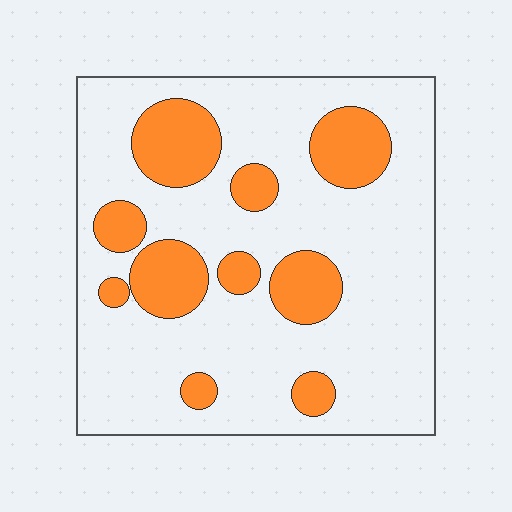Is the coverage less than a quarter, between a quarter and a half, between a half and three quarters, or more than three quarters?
Less than a quarter.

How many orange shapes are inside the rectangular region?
10.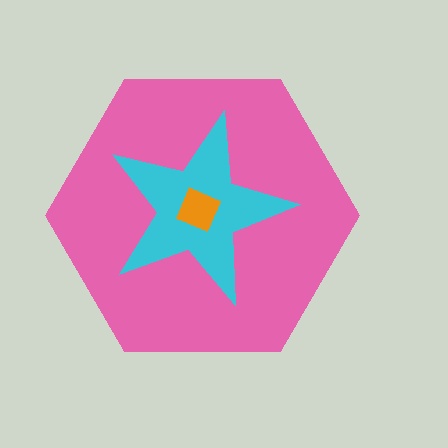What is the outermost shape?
The pink hexagon.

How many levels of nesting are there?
3.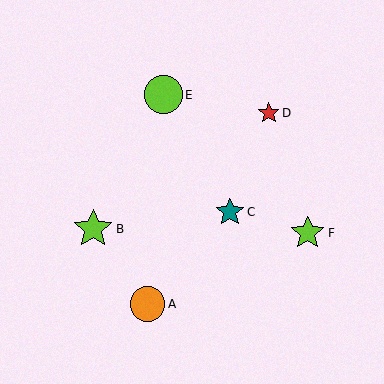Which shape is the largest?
The lime star (labeled B) is the largest.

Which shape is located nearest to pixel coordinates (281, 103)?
The red star (labeled D) at (269, 113) is nearest to that location.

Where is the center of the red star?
The center of the red star is at (269, 113).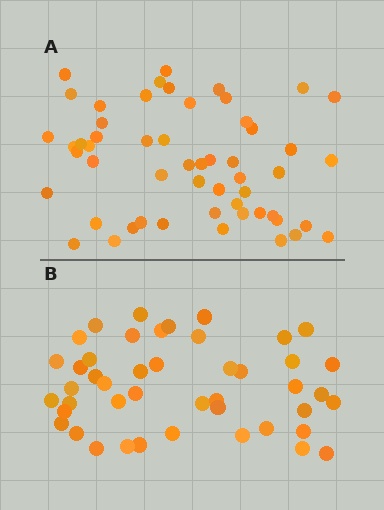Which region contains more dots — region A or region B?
Region A (the top region) has more dots.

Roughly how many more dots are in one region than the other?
Region A has roughly 8 or so more dots than region B.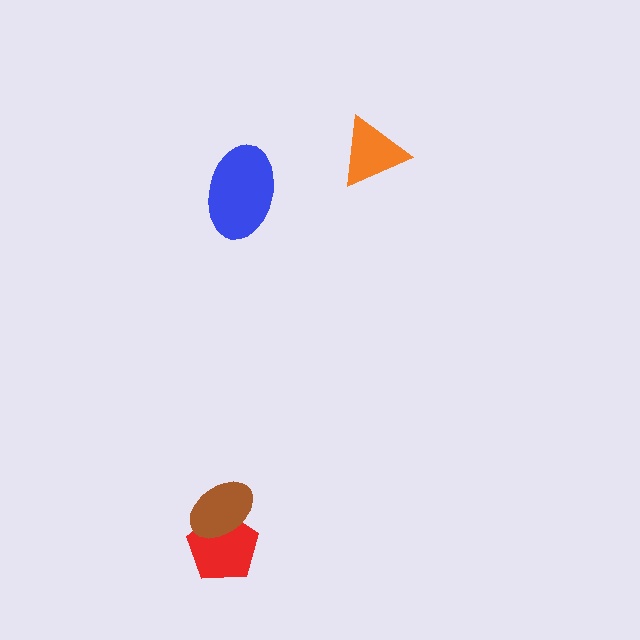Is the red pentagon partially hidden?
Yes, it is partially covered by another shape.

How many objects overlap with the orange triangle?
0 objects overlap with the orange triangle.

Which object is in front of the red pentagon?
The brown ellipse is in front of the red pentagon.